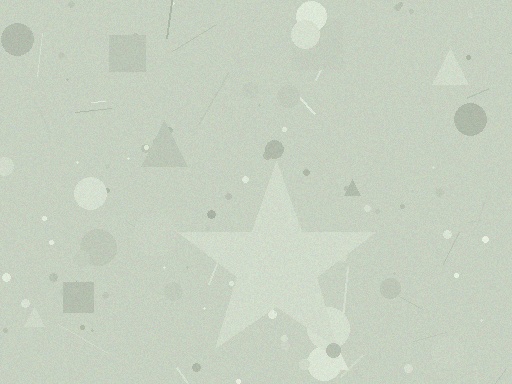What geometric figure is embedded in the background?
A star is embedded in the background.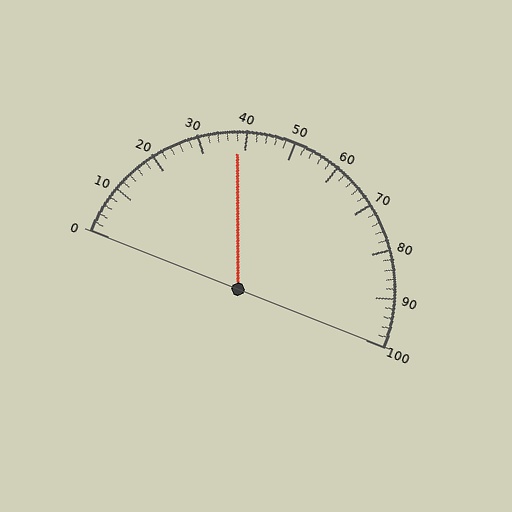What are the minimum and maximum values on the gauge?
The gauge ranges from 0 to 100.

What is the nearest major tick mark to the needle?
The nearest major tick mark is 40.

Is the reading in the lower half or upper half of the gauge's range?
The reading is in the lower half of the range (0 to 100).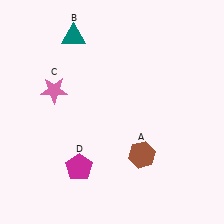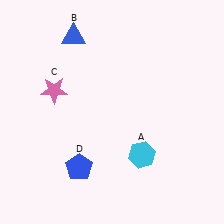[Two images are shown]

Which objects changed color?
A changed from brown to cyan. B changed from teal to blue. D changed from magenta to blue.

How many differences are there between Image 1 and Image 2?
There are 3 differences between the two images.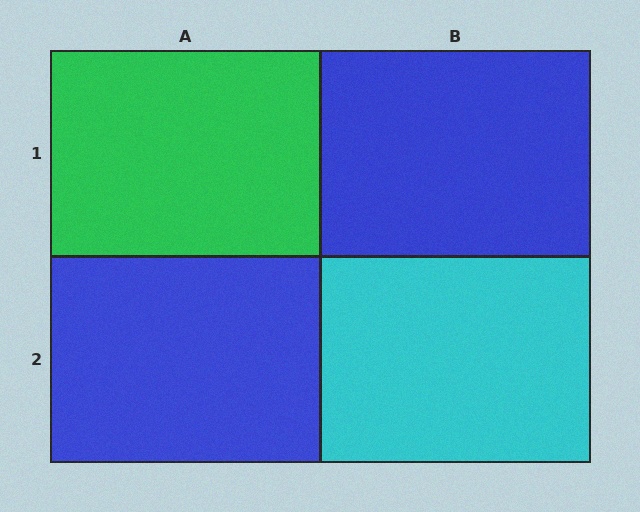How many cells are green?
1 cell is green.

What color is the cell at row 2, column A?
Blue.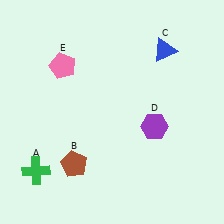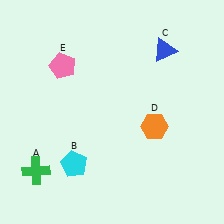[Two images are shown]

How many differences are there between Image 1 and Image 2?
There are 2 differences between the two images.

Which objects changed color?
B changed from brown to cyan. D changed from purple to orange.